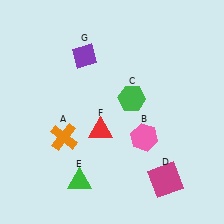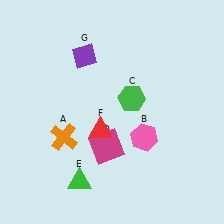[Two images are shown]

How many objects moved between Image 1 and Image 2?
1 object moved between the two images.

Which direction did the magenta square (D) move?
The magenta square (D) moved left.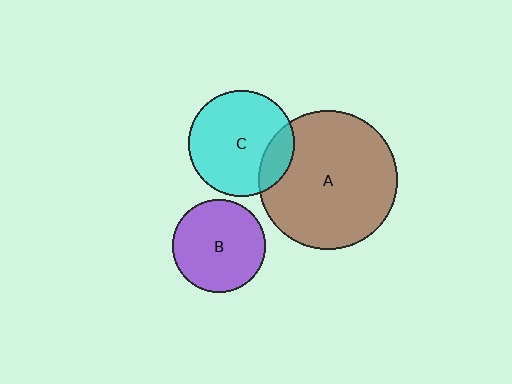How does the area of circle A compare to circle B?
Approximately 2.2 times.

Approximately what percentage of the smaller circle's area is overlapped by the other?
Approximately 15%.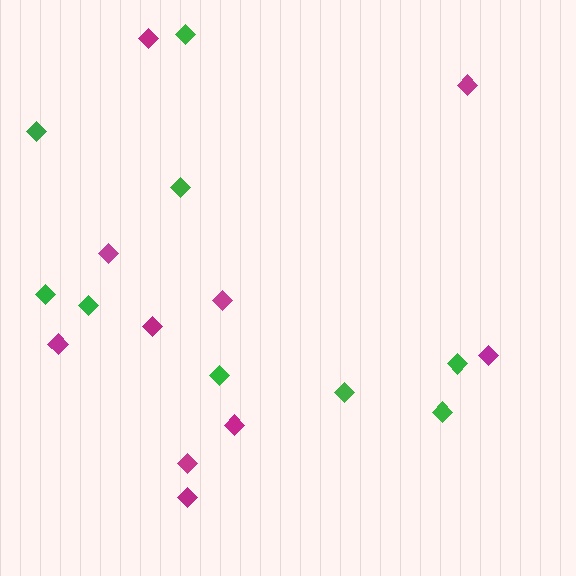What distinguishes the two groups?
There are 2 groups: one group of green diamonds (9) and one group of magenta diamonds (10).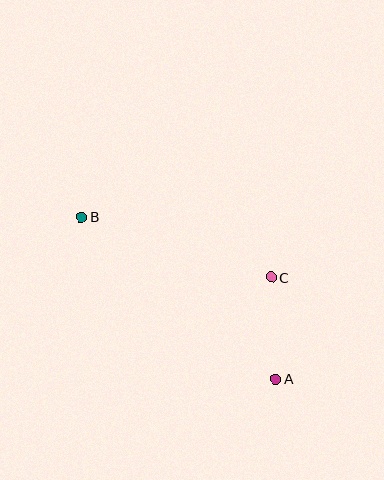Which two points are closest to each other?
Points A and C are closest to each other.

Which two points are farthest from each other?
Points A and B are farthest from each other.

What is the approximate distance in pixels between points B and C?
The distance between B and C is approximately 199 pixels.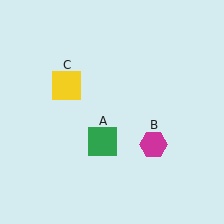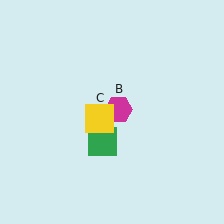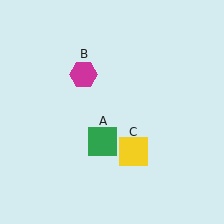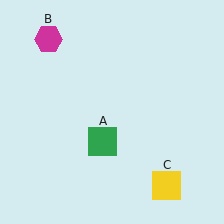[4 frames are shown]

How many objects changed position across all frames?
2 objects changed position: magenta hexagon (object B), yellow square (object C).